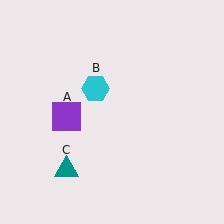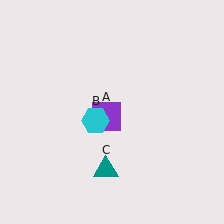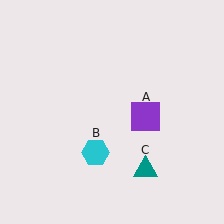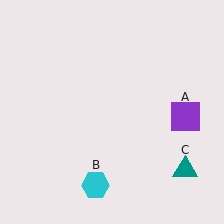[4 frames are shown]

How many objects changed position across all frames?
3 objects changed position: purple square (object A), cyan hexagon (object B), teal triangle (object C).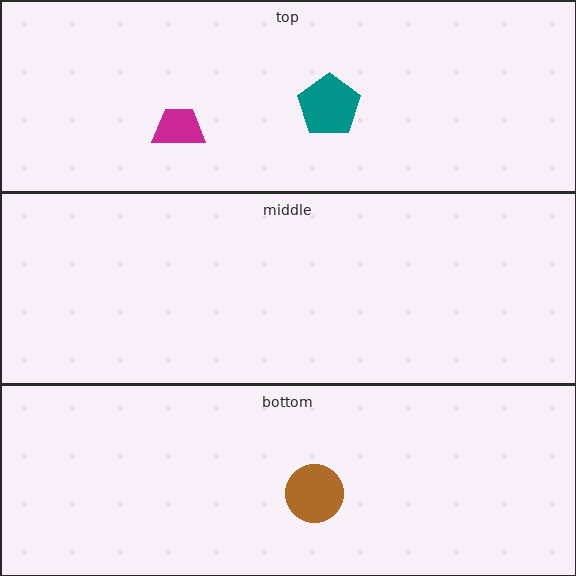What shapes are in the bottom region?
The brown circle.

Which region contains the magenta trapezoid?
The top region.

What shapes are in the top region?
The magenta trapezoid, the teal pentagon.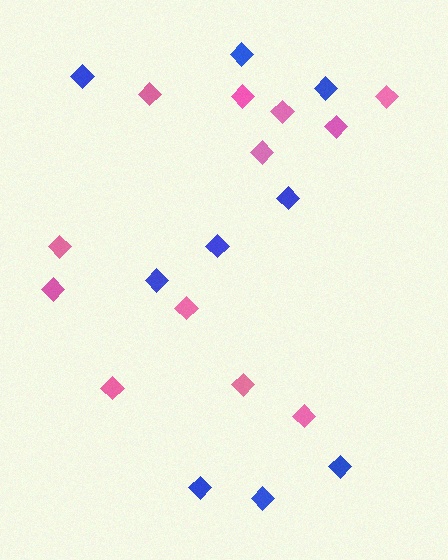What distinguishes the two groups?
There are 2 groups: one group of blue diamonds (9) and one group of pink diamonds (12).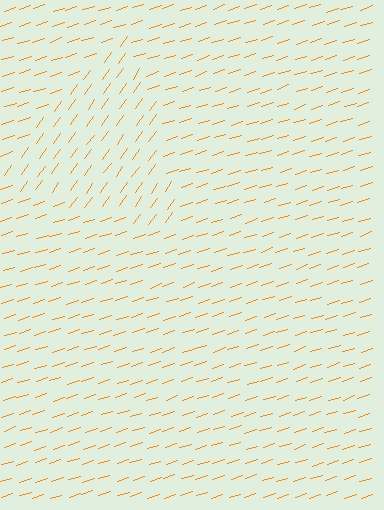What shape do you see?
I see a triangle.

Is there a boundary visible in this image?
Yes, there is a texture boundary formed by a change in line orientation.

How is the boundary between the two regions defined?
The boundary is defined purely by a change in line orientation (approximately 37 degrees difference). All lines are the same color and thickness.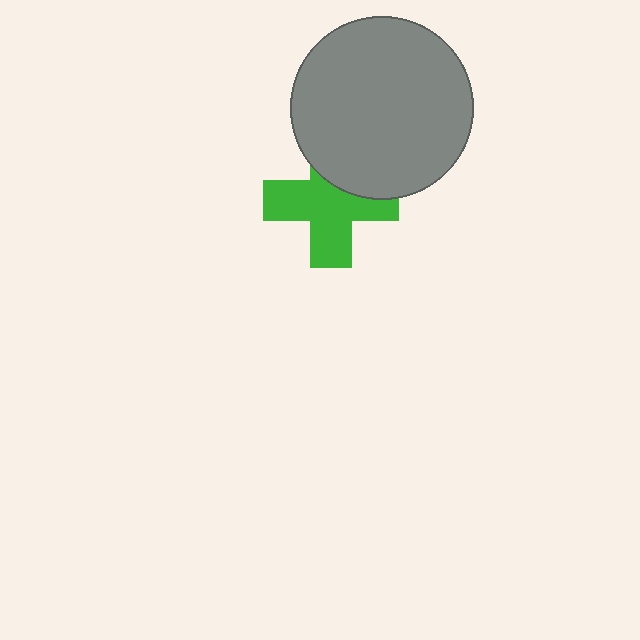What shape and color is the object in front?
The object in front is a gray circle.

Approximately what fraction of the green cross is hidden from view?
Roughly 31% of the green cross is hidden behind the gray circle.